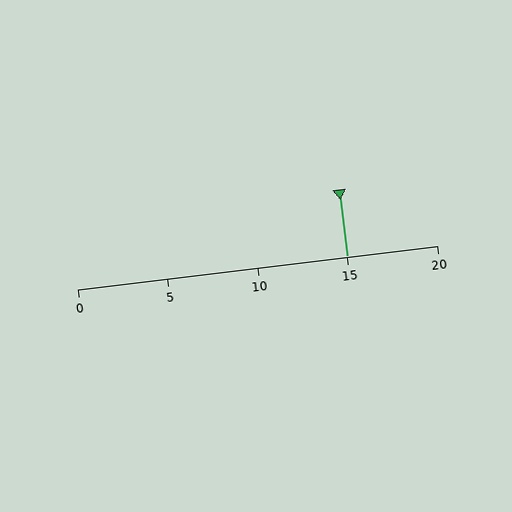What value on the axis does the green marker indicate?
The marker indicates approximately 15.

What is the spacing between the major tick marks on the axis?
The major ticks are spaced 5 apart.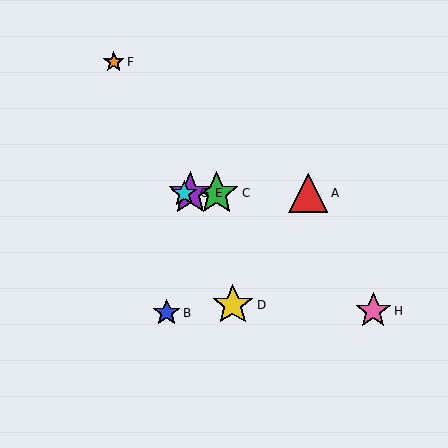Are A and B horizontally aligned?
No, A is at y≈193 and B is at y≈313.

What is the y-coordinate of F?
Object F is at y≈62.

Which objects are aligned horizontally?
Objects A, C, E, G are aligned horizontally.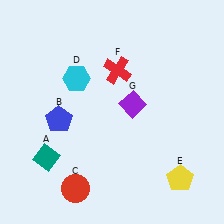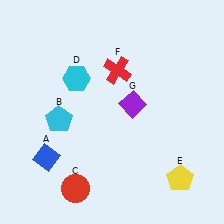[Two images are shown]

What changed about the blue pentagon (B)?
In Image 1, B is blue. In Image 2, it changed to cyan.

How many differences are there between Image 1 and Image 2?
There are 2 differences between the two images.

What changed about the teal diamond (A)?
In Image 1, A is teal. In Image 2, it changed to blue.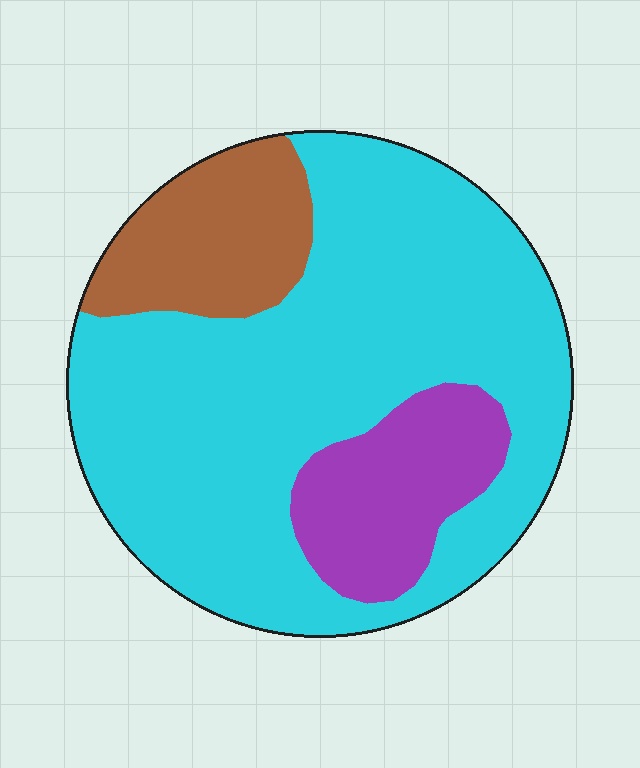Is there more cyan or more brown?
Cyan.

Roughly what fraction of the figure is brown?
Brown covers roughly 15% of the figure.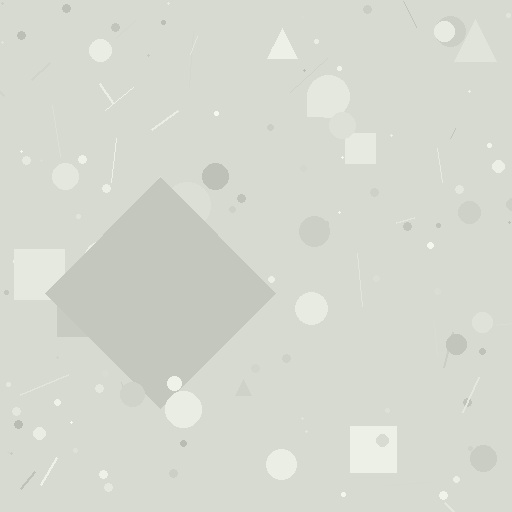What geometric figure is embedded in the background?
A diamond is embedded in the background.